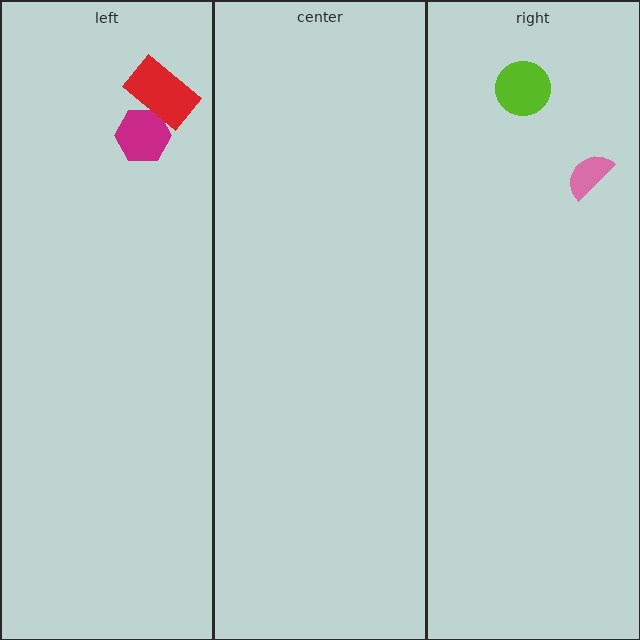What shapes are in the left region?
The magenta hexagon, the red rectangle.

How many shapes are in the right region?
2.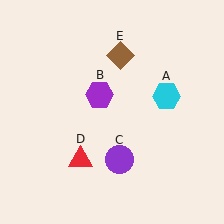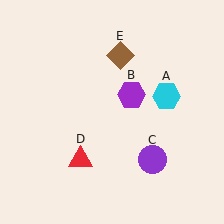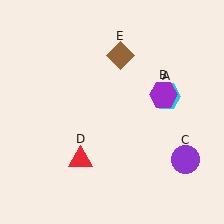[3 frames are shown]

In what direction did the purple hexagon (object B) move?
The purple hexagon (object B) moved right.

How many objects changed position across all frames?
2 objects changed position: purple hexagon (object B), purple circle (object C).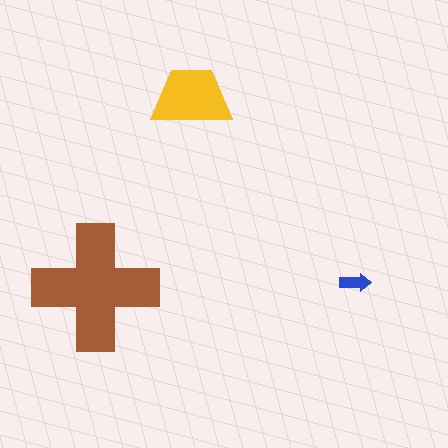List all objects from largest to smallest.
The brown cross, the yellow trapezoid, the blue arrow.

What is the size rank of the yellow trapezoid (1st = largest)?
2nd.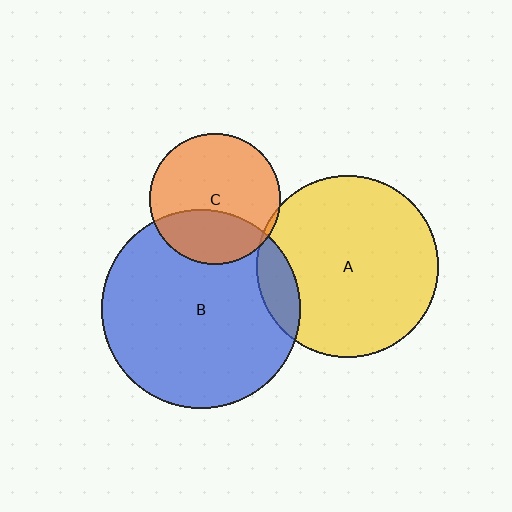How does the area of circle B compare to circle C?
Approximately 2.3 times.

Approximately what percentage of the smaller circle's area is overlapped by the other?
Approximately 5%.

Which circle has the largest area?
Circle B (blue).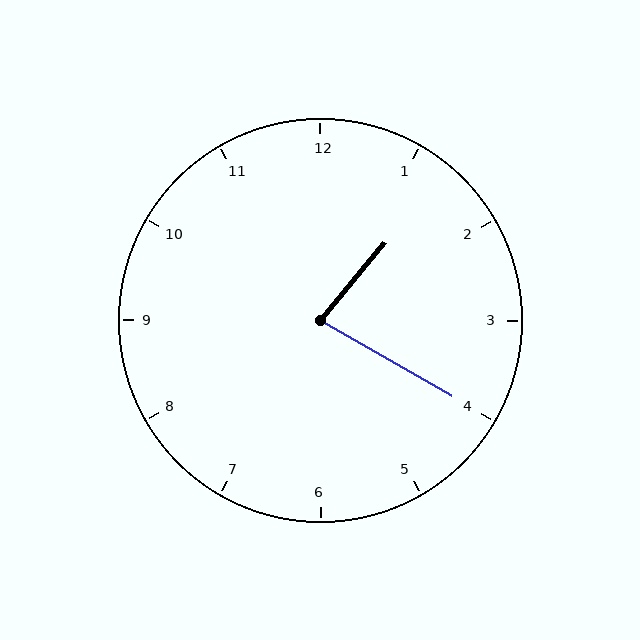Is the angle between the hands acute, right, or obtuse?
It is acute.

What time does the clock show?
1:20.